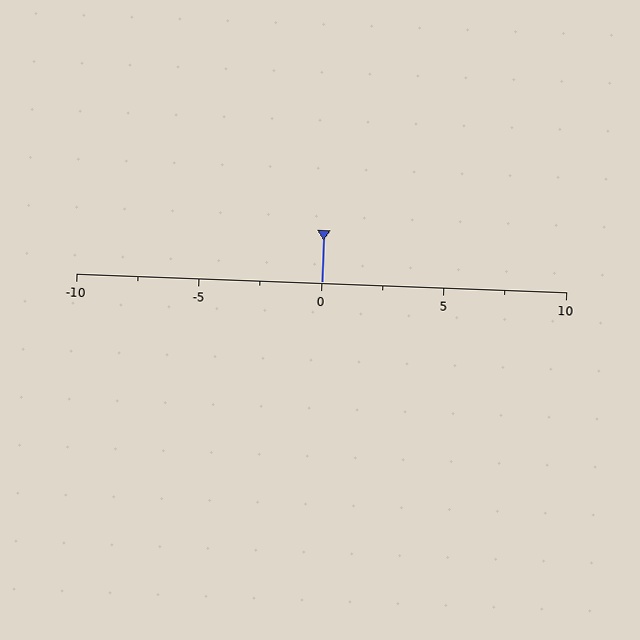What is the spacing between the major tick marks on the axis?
The major ticks are spaced 5 apart.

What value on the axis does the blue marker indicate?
The marker indicates approximately 0.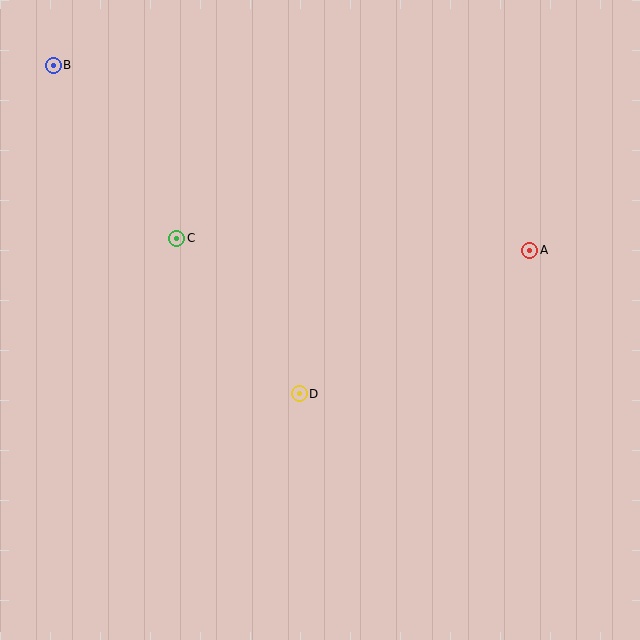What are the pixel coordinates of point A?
Point A is at (530, 250).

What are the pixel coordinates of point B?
Point B is at (53, 65).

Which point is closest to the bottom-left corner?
Point D is closest to the bottom-left corner.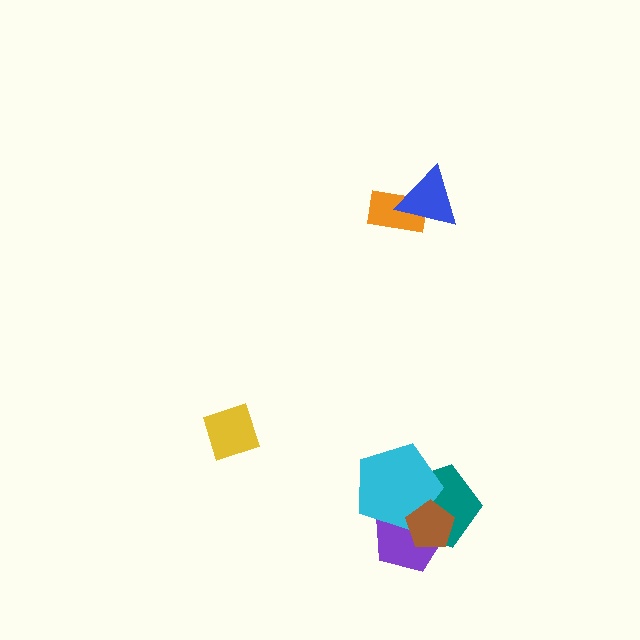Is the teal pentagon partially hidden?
Yes, it is partially covered by another shape.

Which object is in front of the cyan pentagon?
The brown pentagon is in front of the cyan pentagon.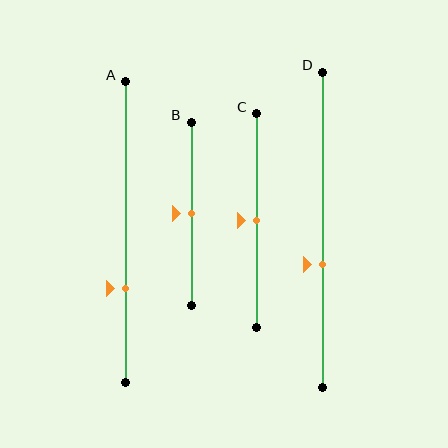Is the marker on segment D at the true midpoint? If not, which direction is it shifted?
No, the marker on segment D is shifted downward by about 11% of the segment length.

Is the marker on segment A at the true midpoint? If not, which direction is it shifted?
No, the marker on segment A is shifted downward by about 19% of the segment length.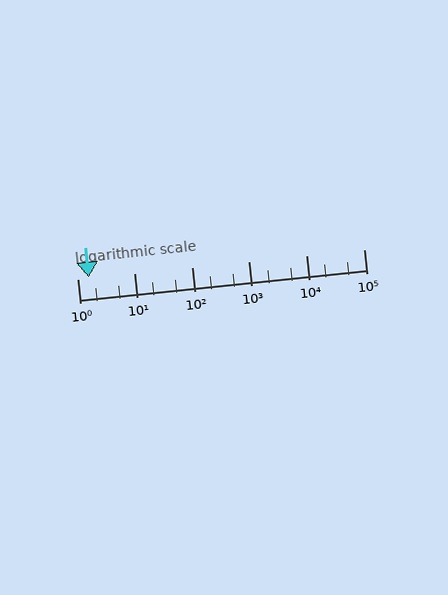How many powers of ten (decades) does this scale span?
The scale spans 5 decades, from 1 to 100000.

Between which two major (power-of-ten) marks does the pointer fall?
The pointer is between 1 and 10.